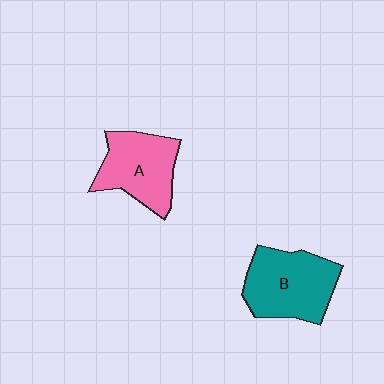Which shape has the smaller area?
Shape A (pink).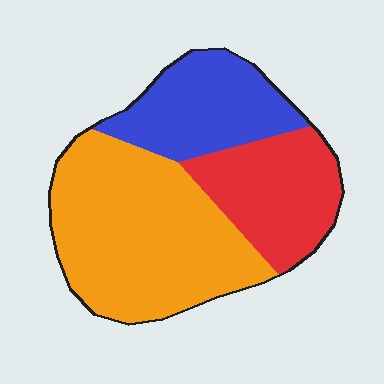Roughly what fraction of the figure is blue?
Blue covers 25% of the figure.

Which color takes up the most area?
Orange, at roughly 50%.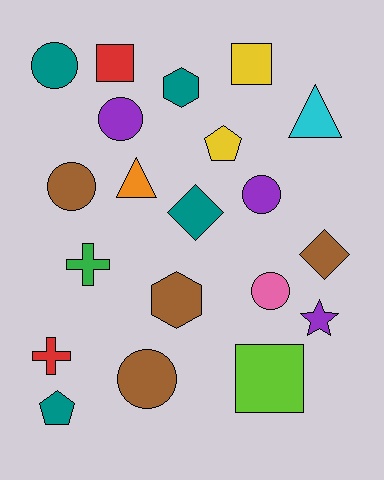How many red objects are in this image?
There are 2 red objects.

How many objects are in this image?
There are 20 objects.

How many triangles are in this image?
There are 2 triangles.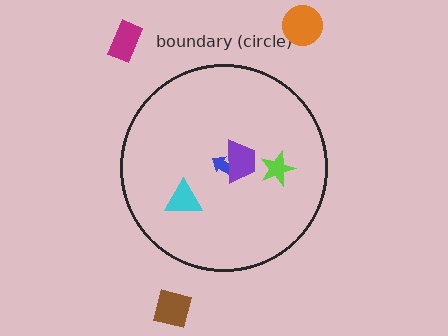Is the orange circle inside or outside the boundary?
Outside.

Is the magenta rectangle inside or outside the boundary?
Outside.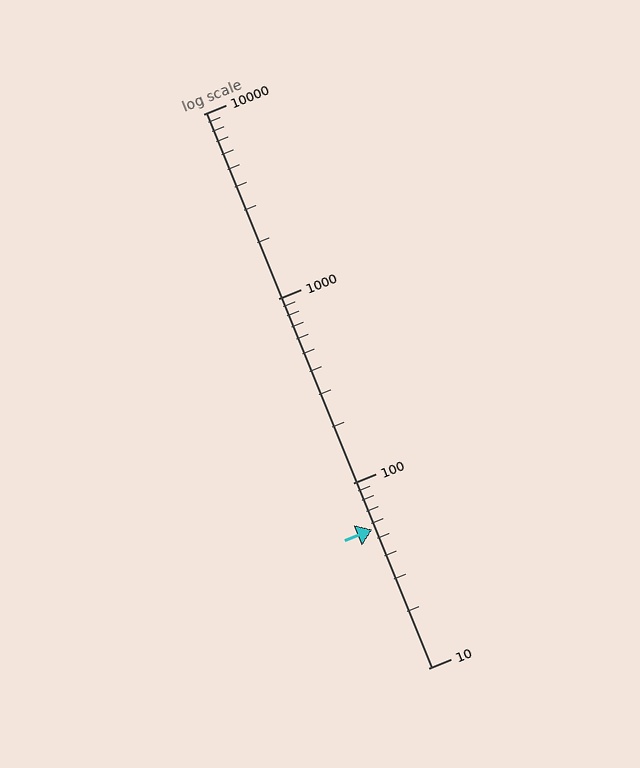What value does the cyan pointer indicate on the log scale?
The pointer indicates approximately 56.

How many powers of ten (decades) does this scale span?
The scale spans 3 decades, from 10 to 10000.